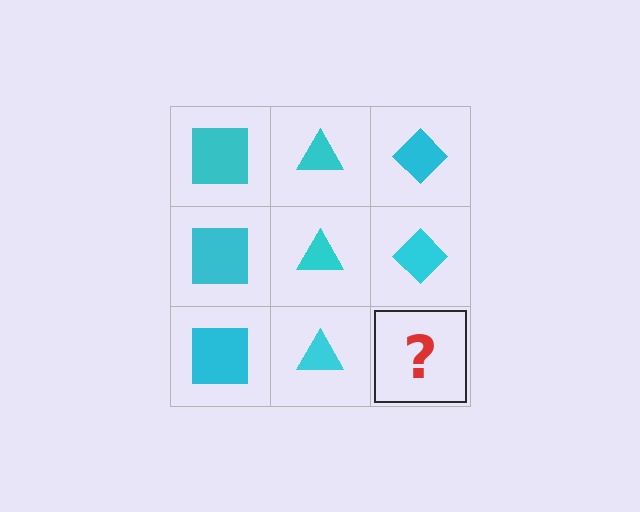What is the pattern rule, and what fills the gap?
The rule is that each column has a consistent shape. The gap should be filled with a cyan diamond.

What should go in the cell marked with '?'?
The missing cell should contain a cyan diamond.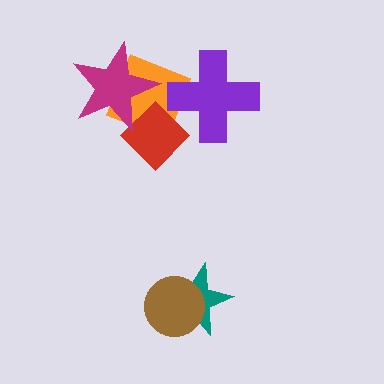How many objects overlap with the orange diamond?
3 objects overlap with the orange diamond.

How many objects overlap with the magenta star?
2 objects overlap with the magenta star.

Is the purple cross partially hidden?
No, no other shape covers it.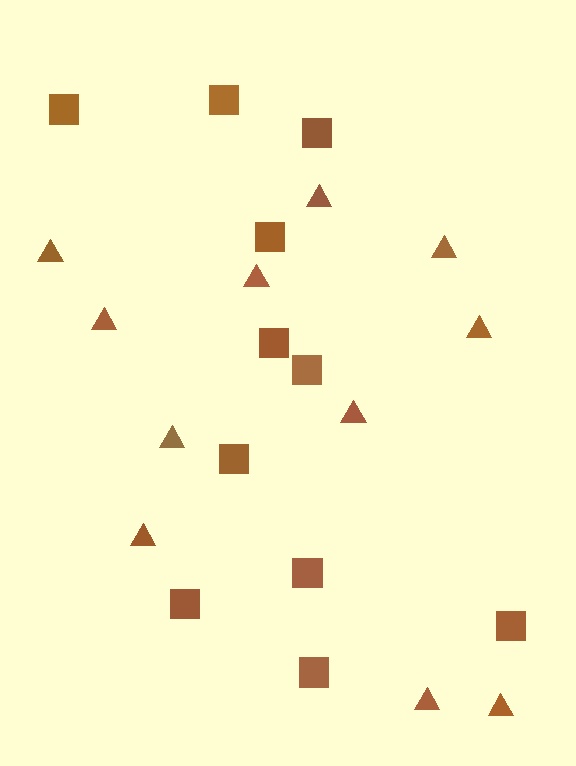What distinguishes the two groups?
There are 2 groups: one group of triangles (11) and one group of squares (11).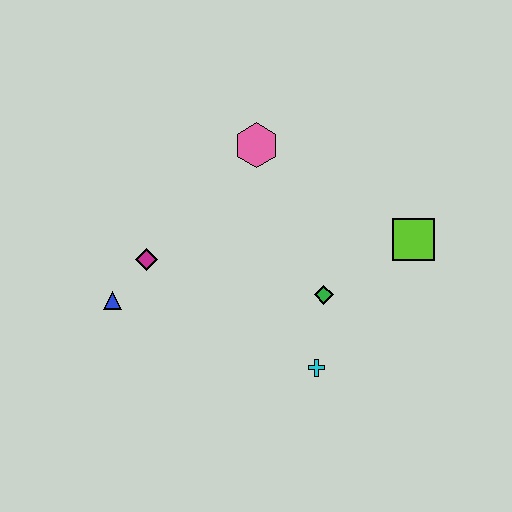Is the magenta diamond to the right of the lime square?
No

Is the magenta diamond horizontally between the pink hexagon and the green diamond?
No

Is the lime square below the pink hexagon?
Yes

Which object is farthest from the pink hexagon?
The cyan cross is farthest from the pink hexagon.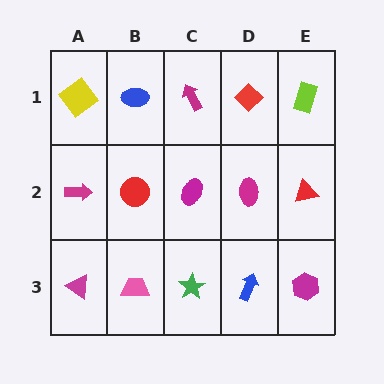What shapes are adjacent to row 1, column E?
A red triangle (row 2, column E), a red diamond (row 1, column D).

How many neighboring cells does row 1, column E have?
2.